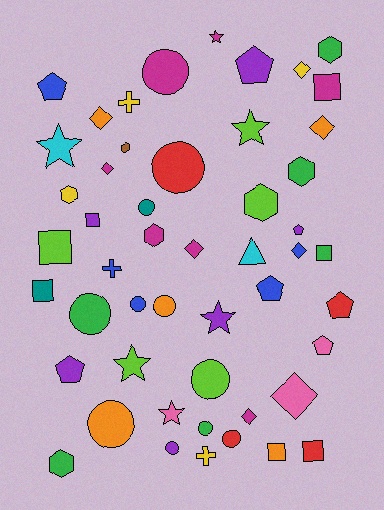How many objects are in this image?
There are 50 objects.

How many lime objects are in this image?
There are 5 lime objects.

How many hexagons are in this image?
There are 7 hexagons.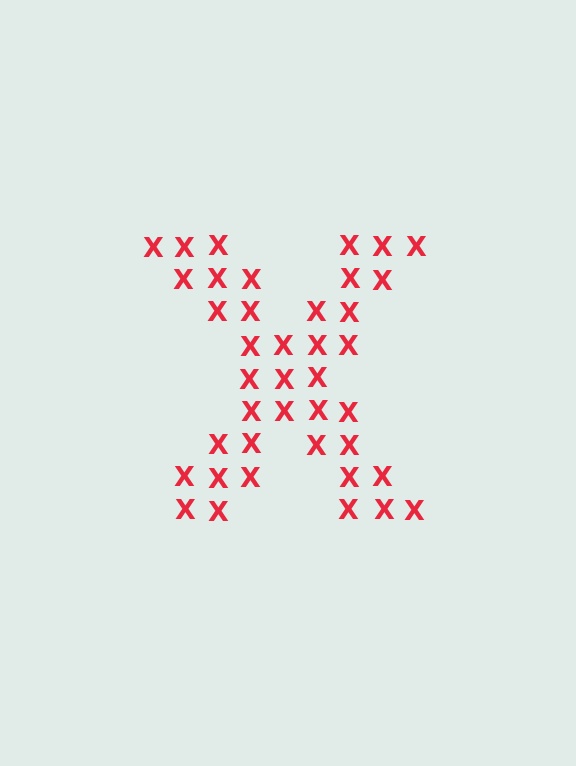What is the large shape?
The large shape is the letter X.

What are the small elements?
The small elements are letter X's.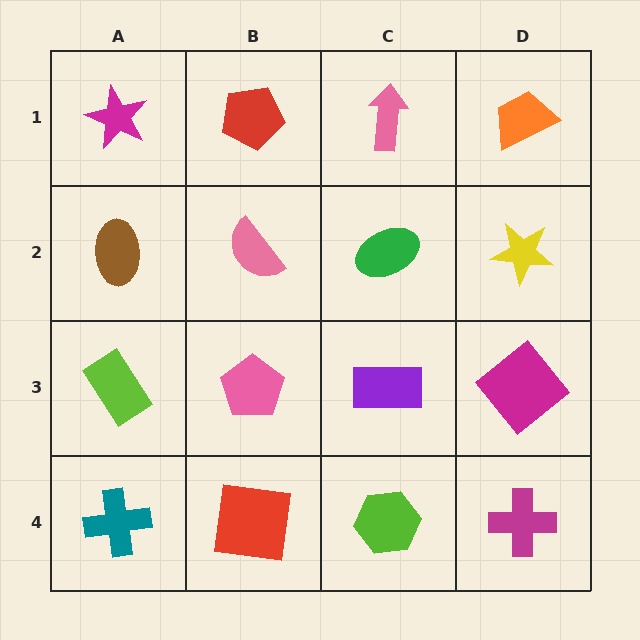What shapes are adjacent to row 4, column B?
A pink pentagon (row 3, column B), a teal cross (row 4, column A), a lime hexagon (row 4, column C).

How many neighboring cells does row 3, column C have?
4.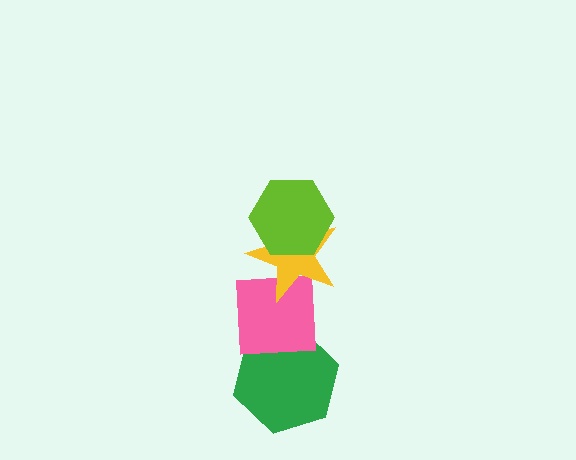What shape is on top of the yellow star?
The lime hexagon is on top of the yellow star.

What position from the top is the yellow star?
The yellow star is 2nd from the top.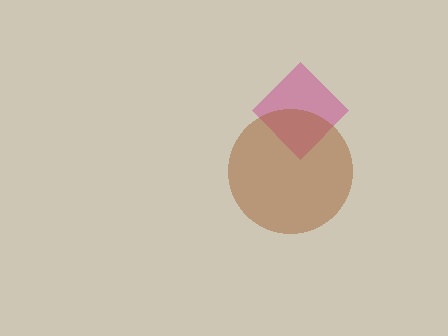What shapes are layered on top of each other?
The layered shapes are: a magenta diamond, a brown circle.